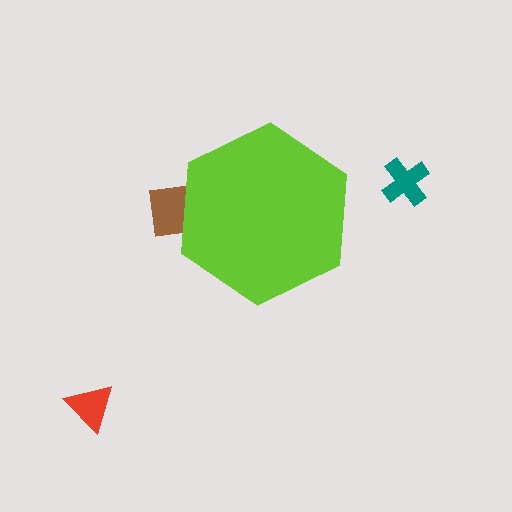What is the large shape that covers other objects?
A lime hexagon.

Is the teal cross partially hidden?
No, the teal cross is fully visible.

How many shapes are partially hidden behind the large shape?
1 shape is partially hidden.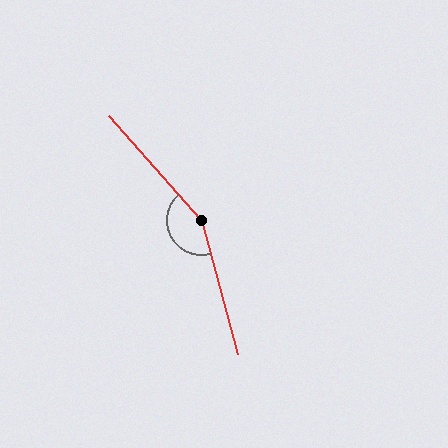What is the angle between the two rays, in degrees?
Approximately 154 degrees.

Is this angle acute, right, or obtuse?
It is obtuse.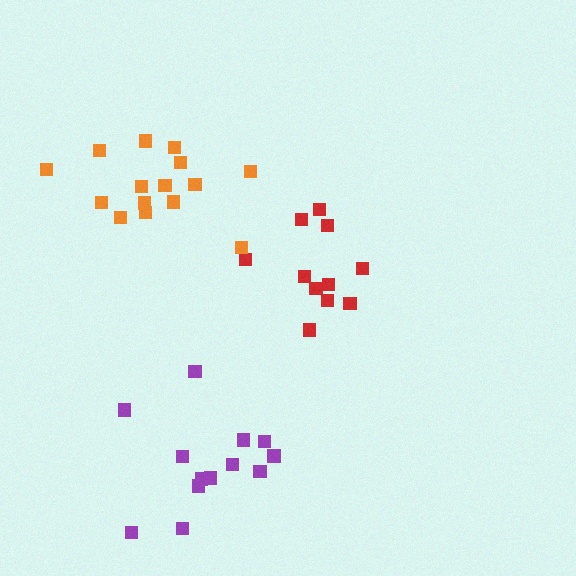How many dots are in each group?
Group 1: 11 dots, Group 2: 15 dots, Group 3: 13 dots (39 total).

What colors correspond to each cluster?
The clusters are colored: red, orange, purple.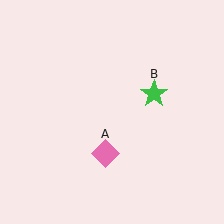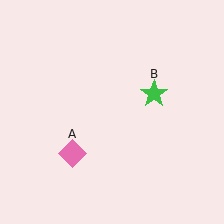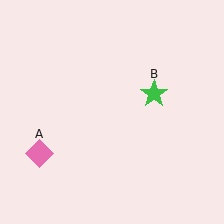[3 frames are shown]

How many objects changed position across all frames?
1 object changed position: pink diamond (object A).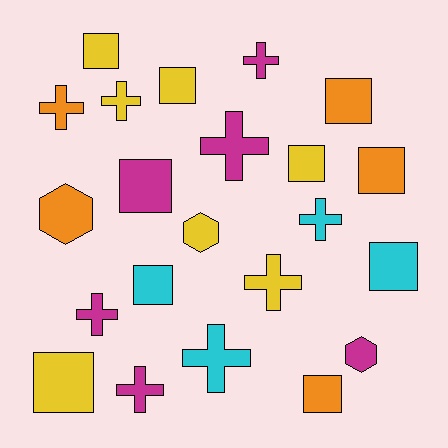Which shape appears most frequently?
Square, with 10 objects.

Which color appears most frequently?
Yellow, with 7 objects.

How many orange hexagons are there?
There is 1 orange hexagon.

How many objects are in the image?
There are 22 objects.